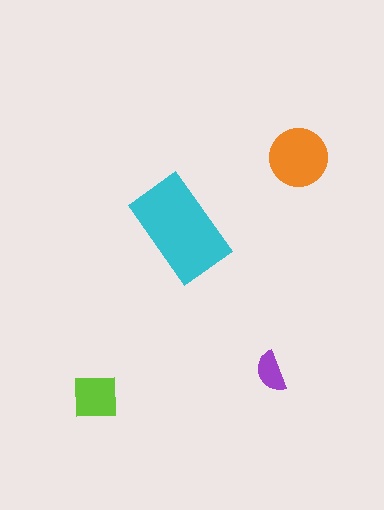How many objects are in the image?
There are 4 objects in the image.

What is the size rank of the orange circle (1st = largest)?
2nd.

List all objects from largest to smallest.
The cyan rectangle, the orange circle, the lime square, the purple semicircle.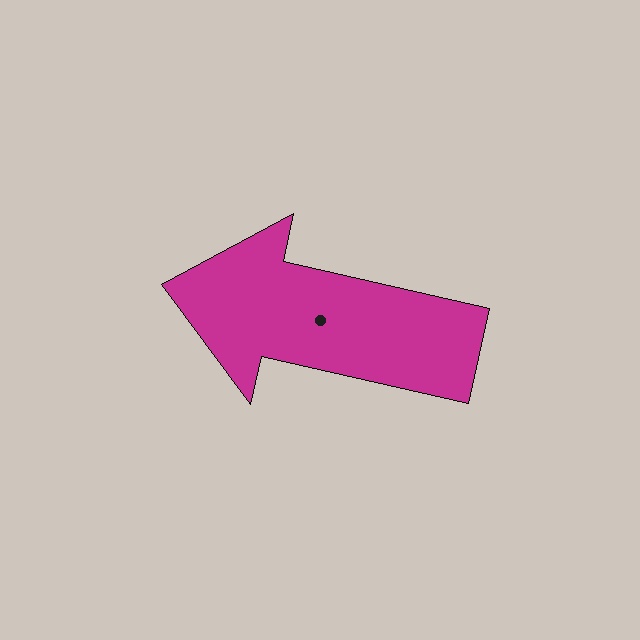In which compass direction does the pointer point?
West.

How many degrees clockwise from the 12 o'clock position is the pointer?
Approximately 283 degrees.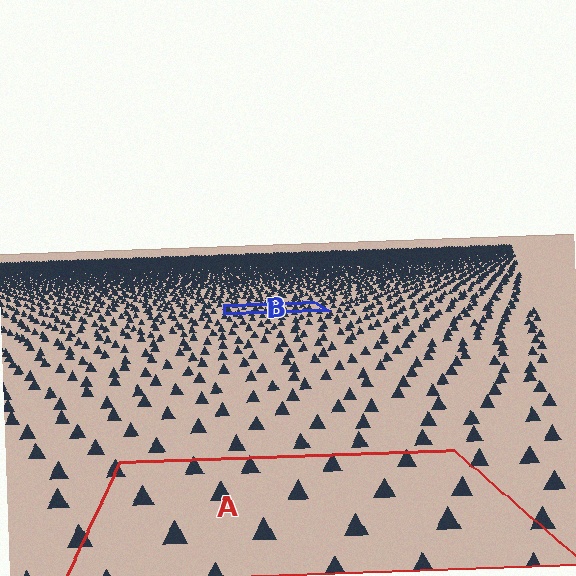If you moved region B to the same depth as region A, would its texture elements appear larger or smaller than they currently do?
They would appear larger. At a closer depth, the same texture elements are projected at a bigger on-screen size.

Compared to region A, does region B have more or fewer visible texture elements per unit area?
Region B has more texture elements per unit area — they are packed more densely because it is farther away.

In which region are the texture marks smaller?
The texture marks are smaller in region B, because it is farther away.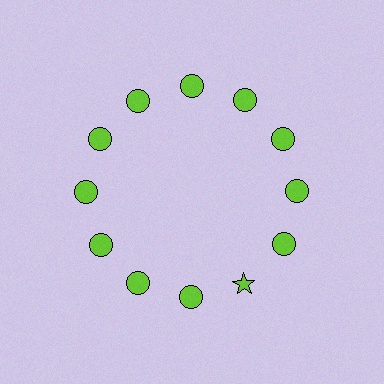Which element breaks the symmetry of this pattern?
The lime star at roughly the 5 o'clock position breaks the symmetry. All other shapes are lime circles.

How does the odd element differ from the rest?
It has a different shape: star instead of circle.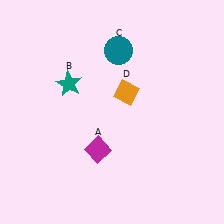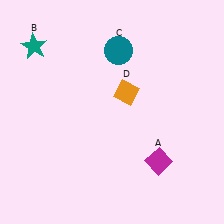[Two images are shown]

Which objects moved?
The objects that moved are: the magenta diamond (A), the teal star (B).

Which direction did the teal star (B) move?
The teal star (B) moved up.